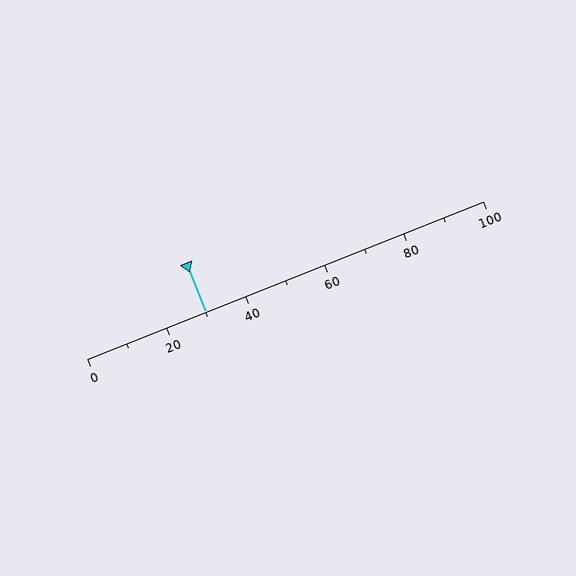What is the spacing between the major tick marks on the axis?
The major ticks are spaced 20 apart.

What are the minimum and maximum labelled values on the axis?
The axis runs from 0 to 100.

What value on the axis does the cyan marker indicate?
The marker indicates approximately 30.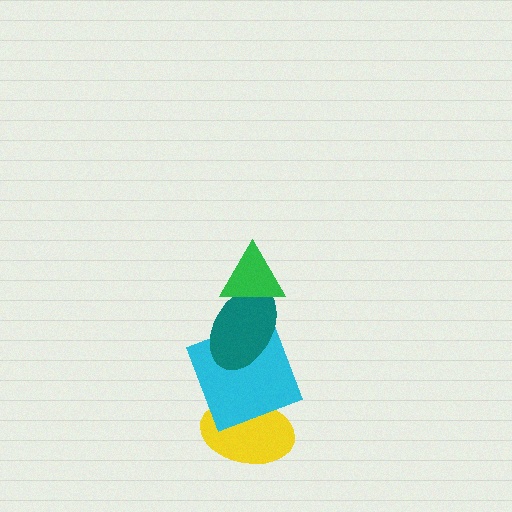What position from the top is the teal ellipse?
The teal ellipse is 2nd from the top.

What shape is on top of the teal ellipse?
The green triangle is on top of the teal ellipse.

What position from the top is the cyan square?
The cyan square is 3rd from the top.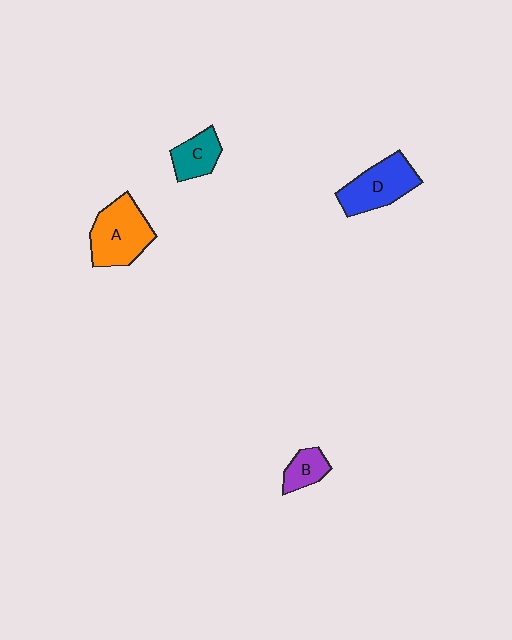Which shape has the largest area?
Shape A (orange).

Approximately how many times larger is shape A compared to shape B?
Approximately 2.3 times.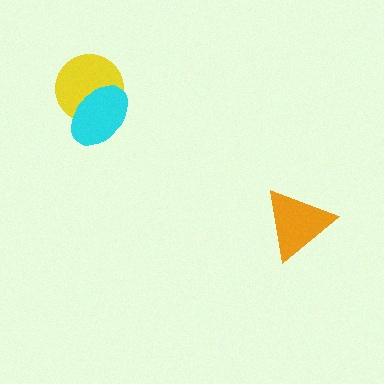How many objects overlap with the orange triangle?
0 objects overlap with the orange triangle.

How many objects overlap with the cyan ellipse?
1 object overlaps with the cyan ellipse.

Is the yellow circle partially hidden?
Yes, it is partially covered by another shape.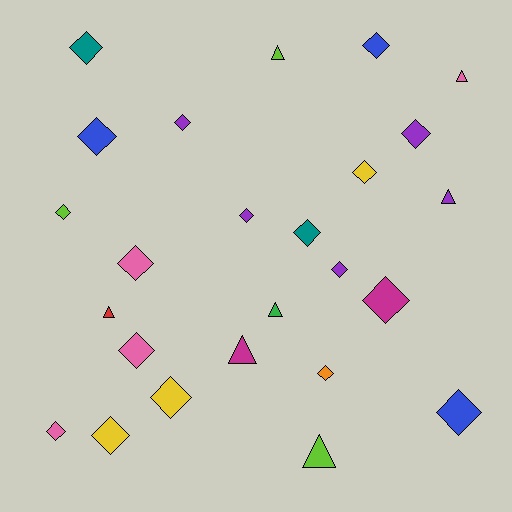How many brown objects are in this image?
There are no brown objects.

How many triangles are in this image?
There are 7 triangles.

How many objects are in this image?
There are 25 objects.